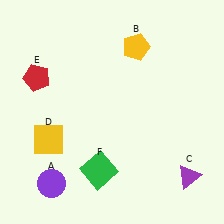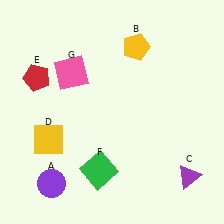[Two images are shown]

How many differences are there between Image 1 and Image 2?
There is 1 difference between the two images.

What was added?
A pink square (G) was added in Image 2.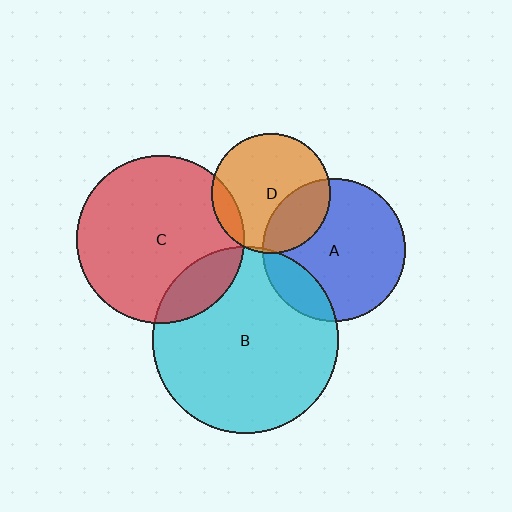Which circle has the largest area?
Circle B (cyan).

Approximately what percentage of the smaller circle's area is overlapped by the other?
Approximately 15%.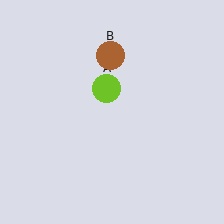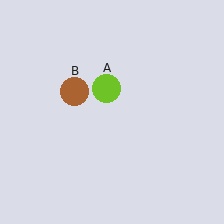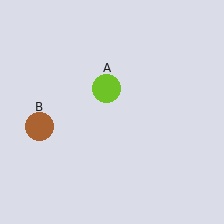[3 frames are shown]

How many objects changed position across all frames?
1 object changed position: brown circle (object B).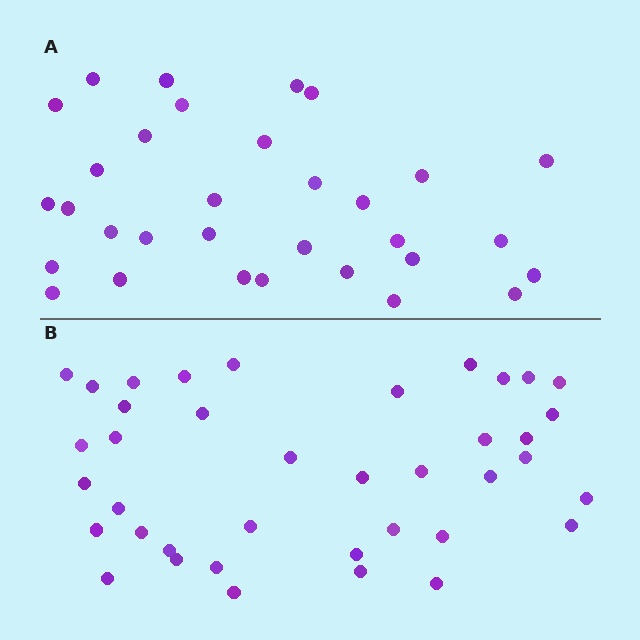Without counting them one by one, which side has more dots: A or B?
Region B (the bottom region) has more dots.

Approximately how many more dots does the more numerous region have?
Region B has roughly 8 or so more dots than region A.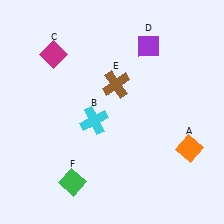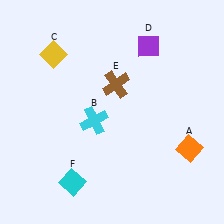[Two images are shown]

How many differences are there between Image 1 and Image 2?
There are 2 differences between the two images.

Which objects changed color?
C changed from magenta to yellow. F changed from green to cyan.